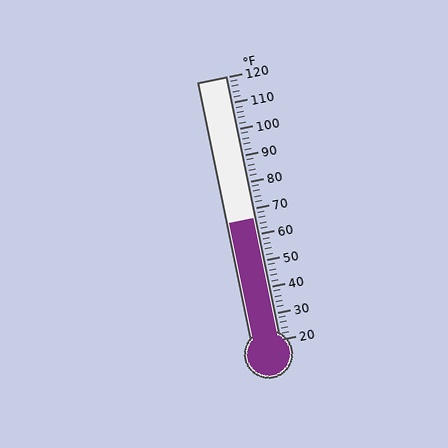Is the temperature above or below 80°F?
The temperature is below 80°F.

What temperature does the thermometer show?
The thermometer shows approximately 66°F.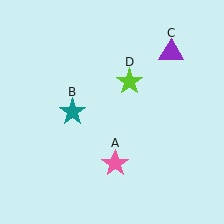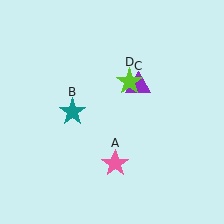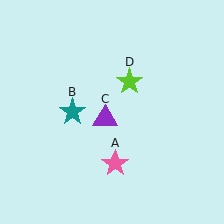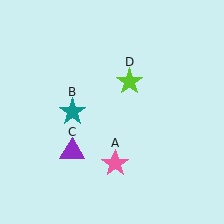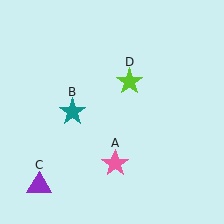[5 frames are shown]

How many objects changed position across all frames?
1 object changed position: purple triangle (object C).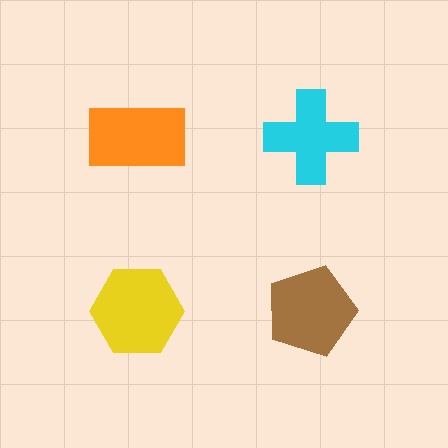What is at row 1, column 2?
A cyan cross.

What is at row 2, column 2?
A brown pentagon.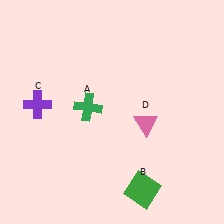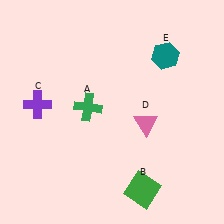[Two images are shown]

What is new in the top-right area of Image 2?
A teal hexagon (E) was added in the top-right area of Image 2.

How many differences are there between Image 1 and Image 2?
There is 1 difference between the two images.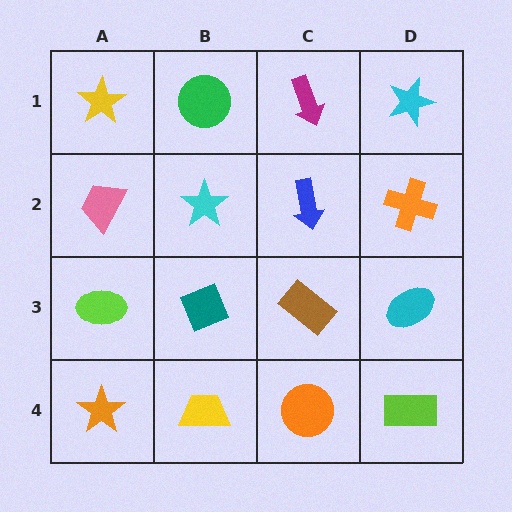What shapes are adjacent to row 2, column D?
A cyan star (row 1, column D), a cyan ellipse (row 3, column D), a blue arrow (row 2, column C).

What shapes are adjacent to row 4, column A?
A lime ellipse (row 3, column A), a yellow trapezoid (row 4, column B).